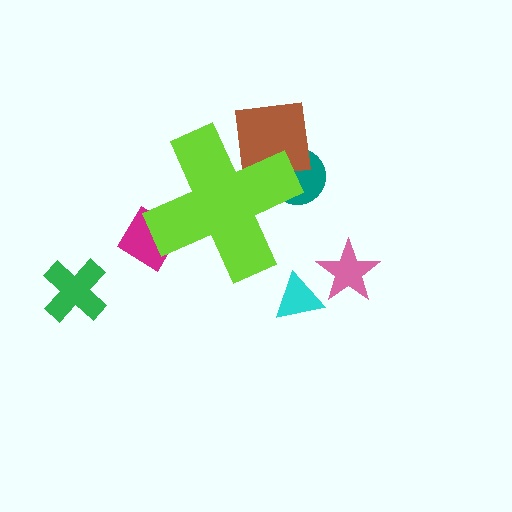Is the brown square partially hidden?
Yes, the brown square is partially hidden behind the lime cross.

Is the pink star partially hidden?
No, the pink star is fully visible.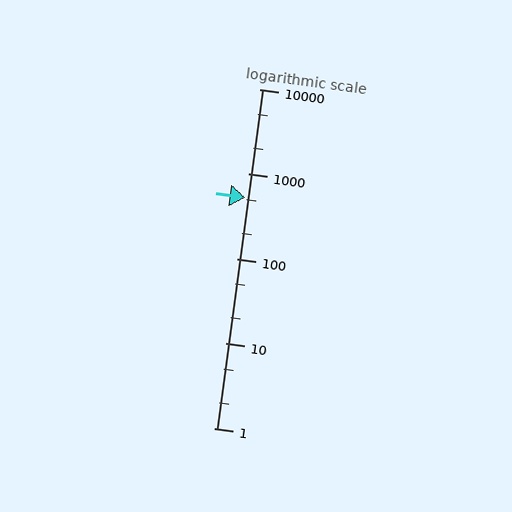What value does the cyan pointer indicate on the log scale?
The pointer indicates approximately 530.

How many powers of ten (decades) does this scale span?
The scale spans 4 decades, from 1 to 10000.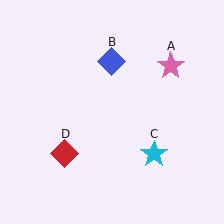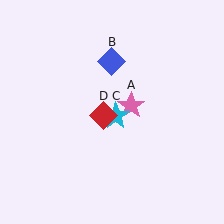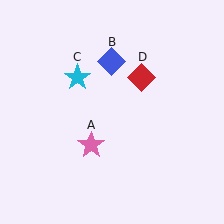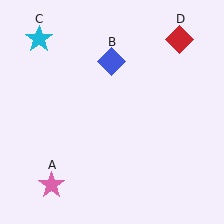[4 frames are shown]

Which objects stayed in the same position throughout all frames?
Blue diamond (object B) remained stationary.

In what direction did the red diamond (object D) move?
The red diamond (object D) moved up and to the right.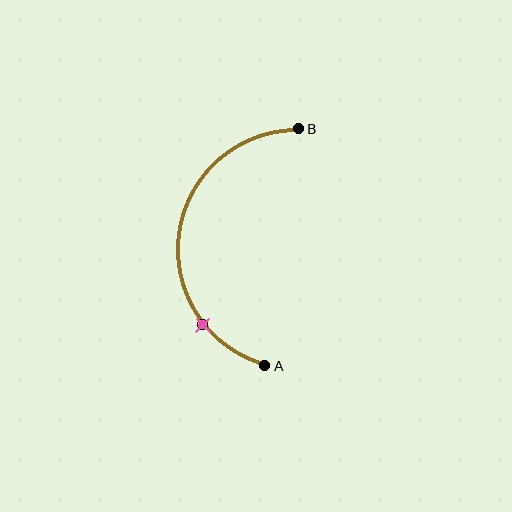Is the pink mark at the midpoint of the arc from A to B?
No. The pink mark lies on the arc but is closer to endpoint A. The arc midpoint would be at the point on the curve equidistant along the arc from both A and B.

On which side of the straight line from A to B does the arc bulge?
The arc bulges to the left of the straight line connecting A and B.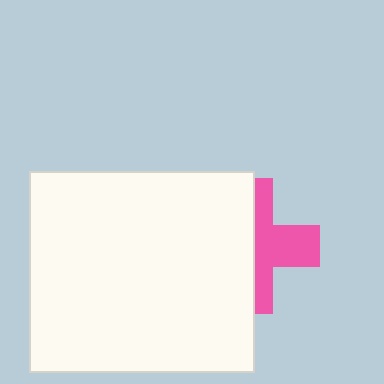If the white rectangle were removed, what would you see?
You would see the complete pink cross.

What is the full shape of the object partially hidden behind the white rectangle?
The partially hidden object is a pink cross.